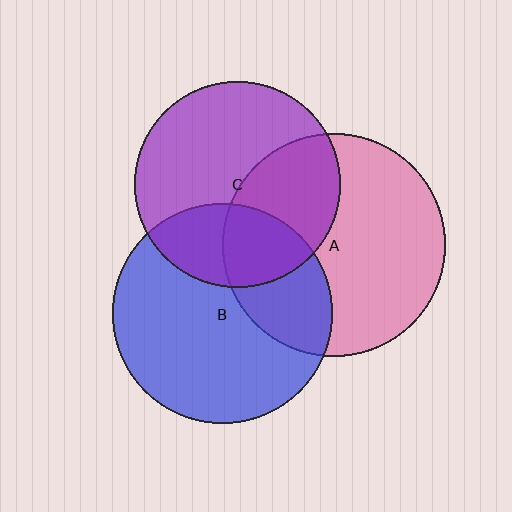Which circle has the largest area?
Circle A (pink).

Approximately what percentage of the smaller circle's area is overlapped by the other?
Approximately 30%.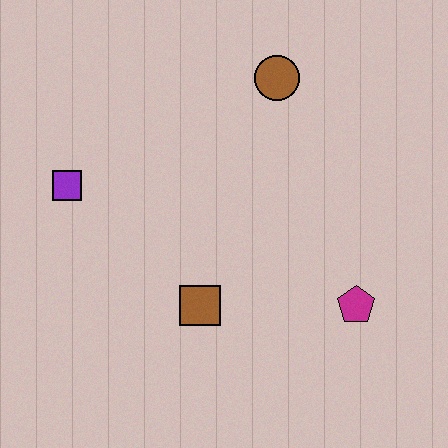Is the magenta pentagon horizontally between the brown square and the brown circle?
No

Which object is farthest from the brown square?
The brown circle is farthest from the brown square.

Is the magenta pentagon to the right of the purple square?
Yes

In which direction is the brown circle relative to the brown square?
The brown circle is above the brown square.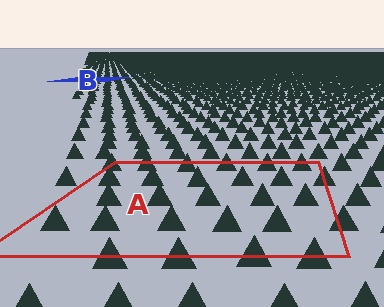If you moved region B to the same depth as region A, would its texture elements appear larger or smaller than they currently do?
They would appear larger. At a closer depth, the same texture elements are projected at a bigger on-screen size.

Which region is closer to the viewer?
Region A is closer. The texture elements there are larger and more spread out.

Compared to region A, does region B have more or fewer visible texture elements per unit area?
Region B has more texture elements per unit area — they are packed more densely because it is farther away.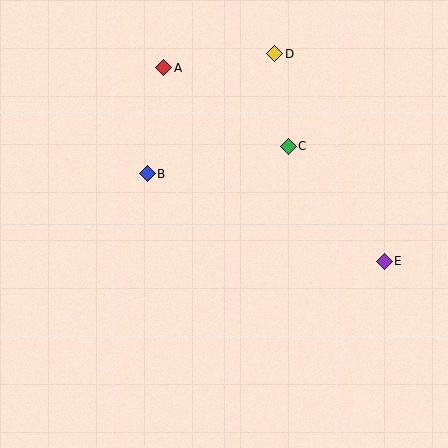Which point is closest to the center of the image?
Point B at (147, 174) is closest to the center.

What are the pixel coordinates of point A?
Point A is at (164, 68).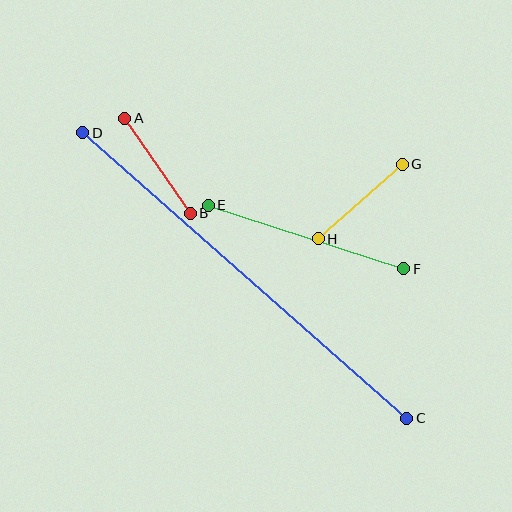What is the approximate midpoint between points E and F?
The midpoint is at approximately (306, 237) pixels.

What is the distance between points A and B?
The distance is approximately 115 pixels.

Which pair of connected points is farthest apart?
Points C and D are farthest apart.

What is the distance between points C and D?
The distance is approximately 432 pixels.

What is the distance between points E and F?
The distance is approximately 206 pixels.